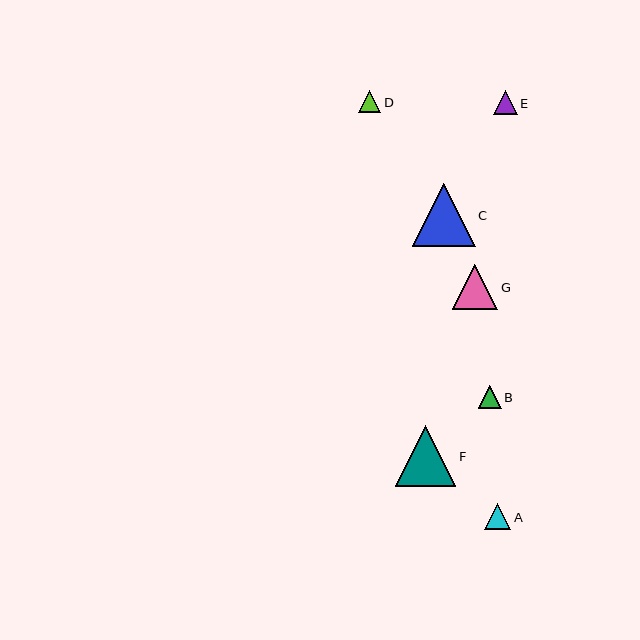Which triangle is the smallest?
Triangle D is the smallest with a size of approximately 22 pixels.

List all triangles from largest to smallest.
From largest to smallest: C, F, G, A, E, B, D.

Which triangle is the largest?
Triangle C is the largest with a size of approximately 63 pixels.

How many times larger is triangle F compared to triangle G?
Triangle F is approximately 1.3 times the size of triangle G.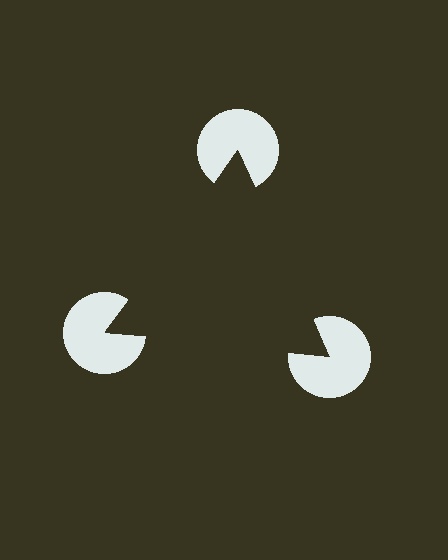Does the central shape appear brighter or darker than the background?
It typically appears slightly darker than the background, even though no actual brightness change is drawn.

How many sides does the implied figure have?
3 sides.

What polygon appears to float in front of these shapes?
An illusory triangle — its edges are inferred from the aligned wedge cuts in the pac-man discs, not physically drawn.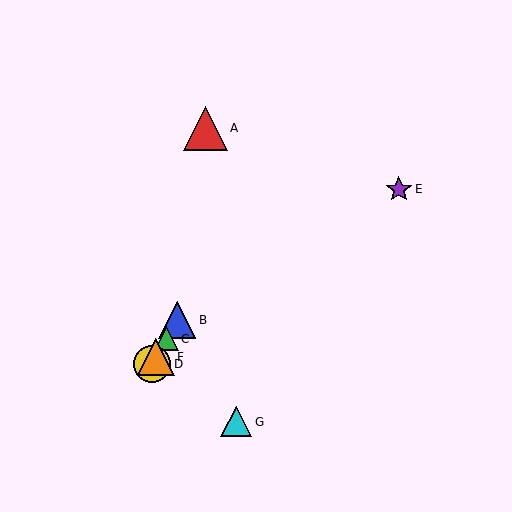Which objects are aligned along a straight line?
Objects B, C, D, F are aligned along a straight line.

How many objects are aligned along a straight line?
4 objects (B, C, D, F) are aligned along a straight line.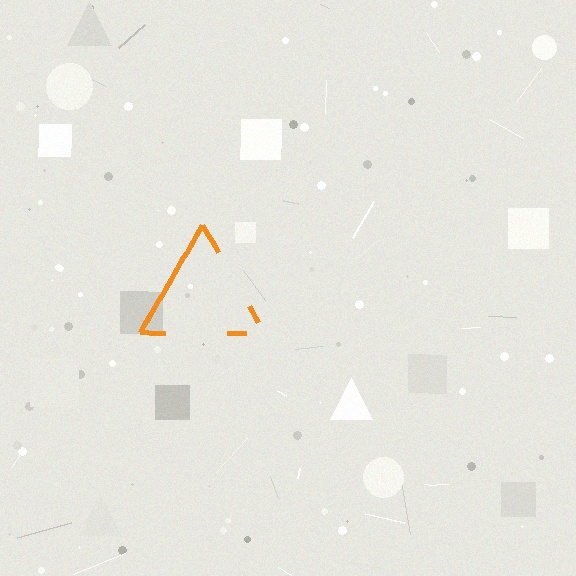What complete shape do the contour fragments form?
The contour fragments form a triangle.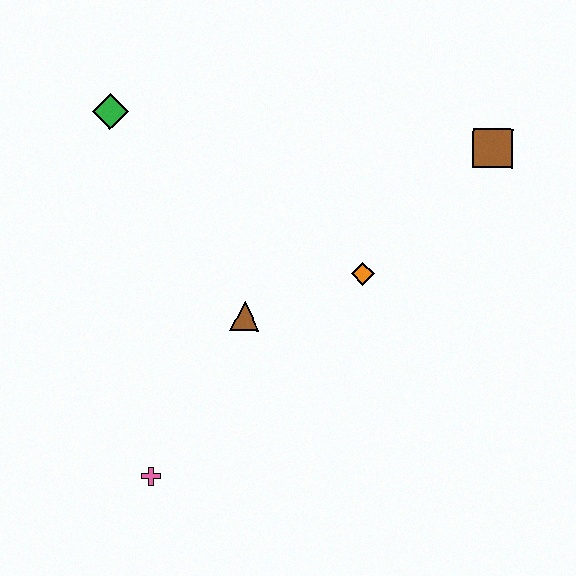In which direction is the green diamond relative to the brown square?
The green diamond is to the left of the brown square.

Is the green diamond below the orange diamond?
No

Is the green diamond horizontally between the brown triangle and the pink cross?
No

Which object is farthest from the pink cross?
The brown square is farthest from the pink cross.